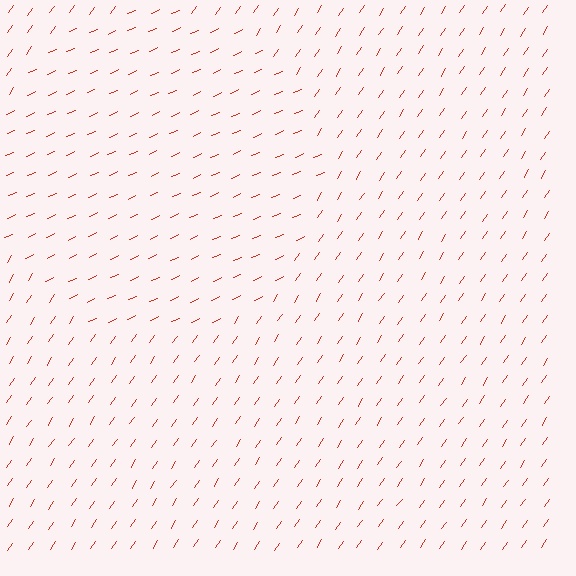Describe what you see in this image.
The image is filled with small red line segments. A circle region in the image has lines oriented differently from the surrounding lines, creating a visible texture boundary.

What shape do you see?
I see a circle.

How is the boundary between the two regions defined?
The boundary is defined purely by a change in line orientation (approximately 32 degrees difference). All lines are the same color and thickness.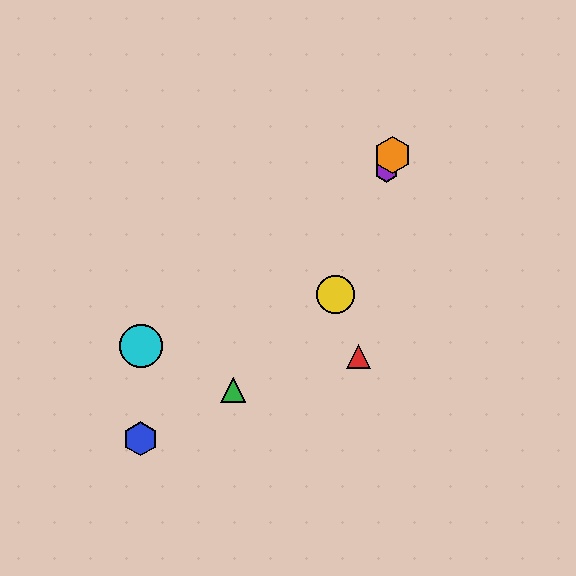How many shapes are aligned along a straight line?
3 shapes (the yellow circle, the purple hexagon, the orange hexagon) are aligned along a straight line.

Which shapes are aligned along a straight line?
The yellow circle, the purple hexagon, the orange hexagon are aligned along a straight line.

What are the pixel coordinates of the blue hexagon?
The blue hexagon is at (140, 439).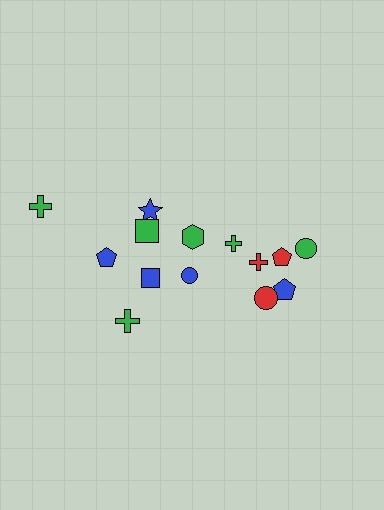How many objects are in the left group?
There are 8 objects.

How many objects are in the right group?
There are 6 objects.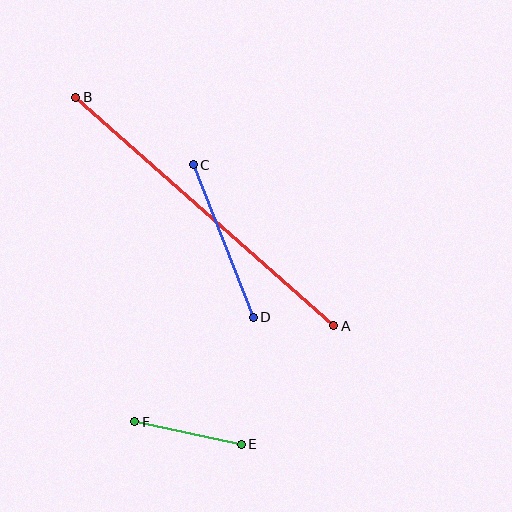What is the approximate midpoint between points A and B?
The midpoint is at approximately (205, 212) pixels.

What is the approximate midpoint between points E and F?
The midpoint is at approximately (188, 433) pixels.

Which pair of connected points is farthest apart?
Points A and B are farthest apart.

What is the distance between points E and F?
The distance is approximately 109 pixels.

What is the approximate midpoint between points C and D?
The midpoint is at approximately (223, 241) pixels.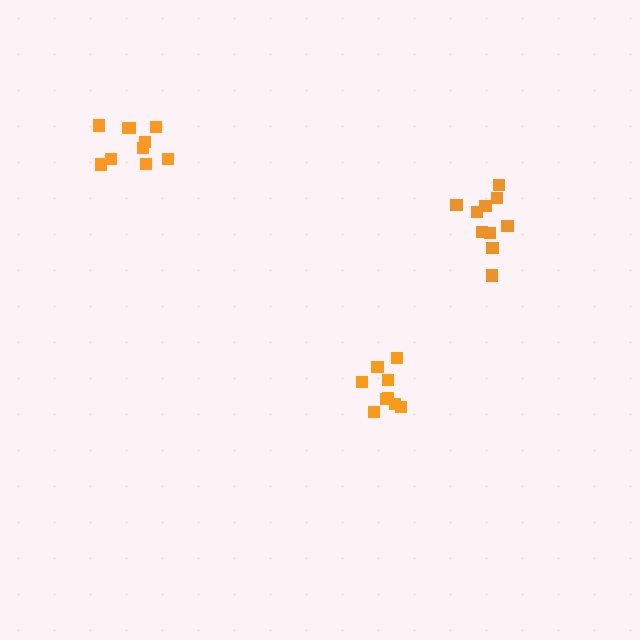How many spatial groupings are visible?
There are 3 spatial groupings.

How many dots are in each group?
Group 1: 9 dots, Group 2: 10 dots, Group 3: 10 dots (29 total).